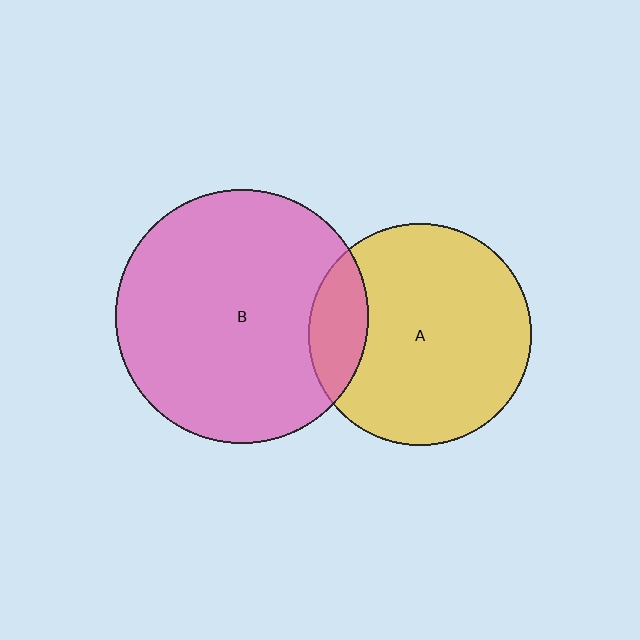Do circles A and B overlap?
Yes.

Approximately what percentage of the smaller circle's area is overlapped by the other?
Approximately 15%.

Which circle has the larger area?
Circle B (pink).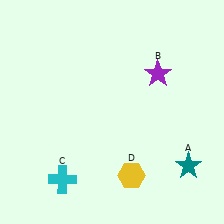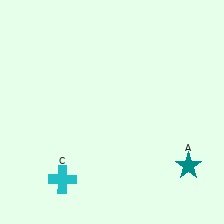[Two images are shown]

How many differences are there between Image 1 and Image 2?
There are 2 differences between the two images.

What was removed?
The yellow hexagon (D), the purple star (B) were removed in Image 2.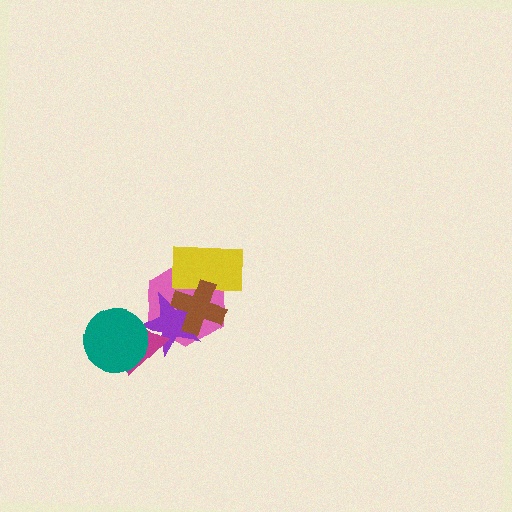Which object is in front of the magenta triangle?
The teal circle is in front of the magenta triangle.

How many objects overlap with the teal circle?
2 objects overlap with the teal circle.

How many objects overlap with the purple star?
4 objects overlap with the purple star.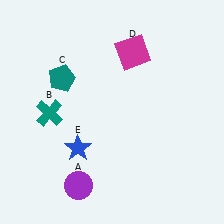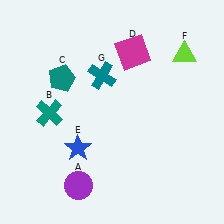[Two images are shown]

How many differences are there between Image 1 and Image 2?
There are 2 differences between the two images.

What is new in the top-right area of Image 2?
A lime triangle (F) was added in the top-right area of Image 2.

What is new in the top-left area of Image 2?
A teal cross (G) was added in the top-left area of Image 2.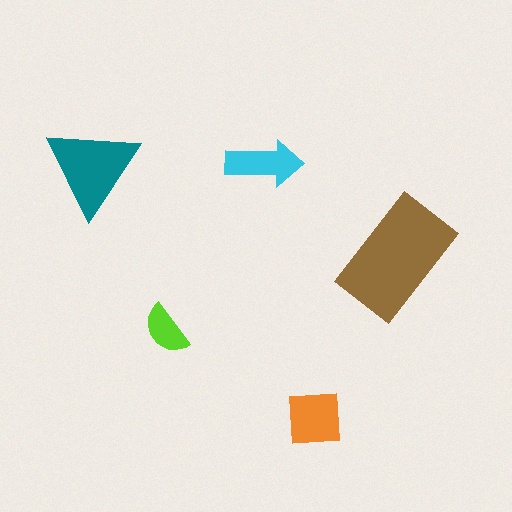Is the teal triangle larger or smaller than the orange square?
Larger.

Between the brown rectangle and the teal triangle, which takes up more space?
The brown rectangle.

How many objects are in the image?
There are 5 objects in the image.